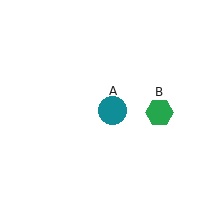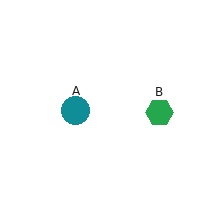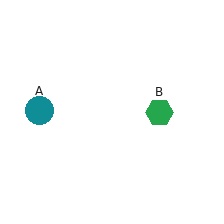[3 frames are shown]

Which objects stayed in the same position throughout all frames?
Green hexagon (object B) remained stationary.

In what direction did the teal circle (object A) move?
The teal circle (object A) moved left.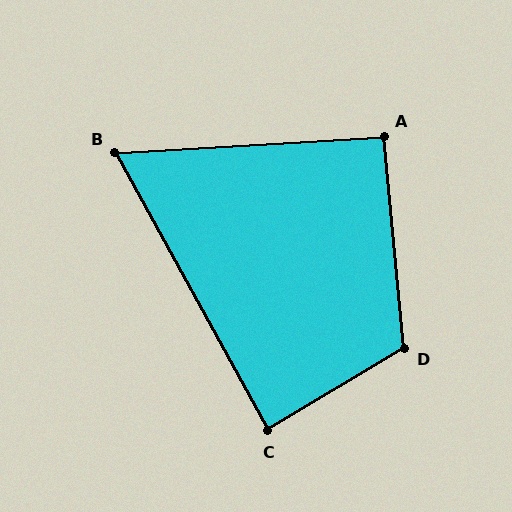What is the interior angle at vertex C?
Approximately 88 degrees (approximately right).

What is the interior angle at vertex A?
Approximately 92 degrees (approximately right).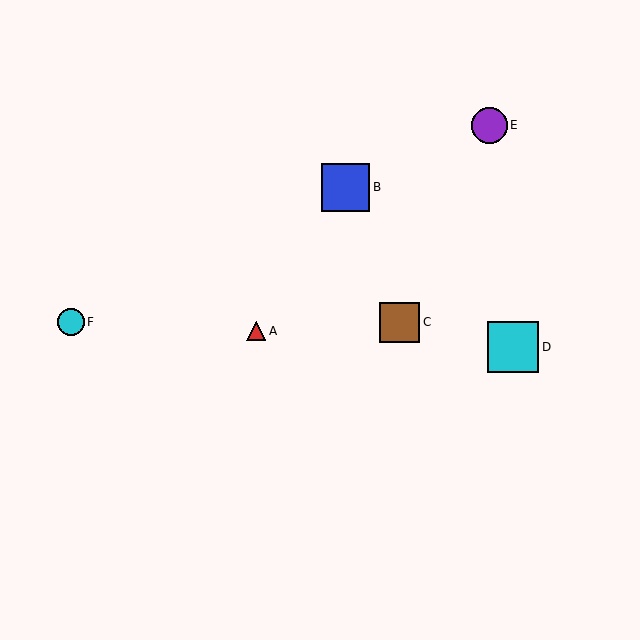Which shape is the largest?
The cyan square (labeled D) is the largest.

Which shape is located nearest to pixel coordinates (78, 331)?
The cyan circle (labeled F) at (71, 322) is nearest to that location.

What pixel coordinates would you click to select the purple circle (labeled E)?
Click at (490, 125) to select the purple circle E.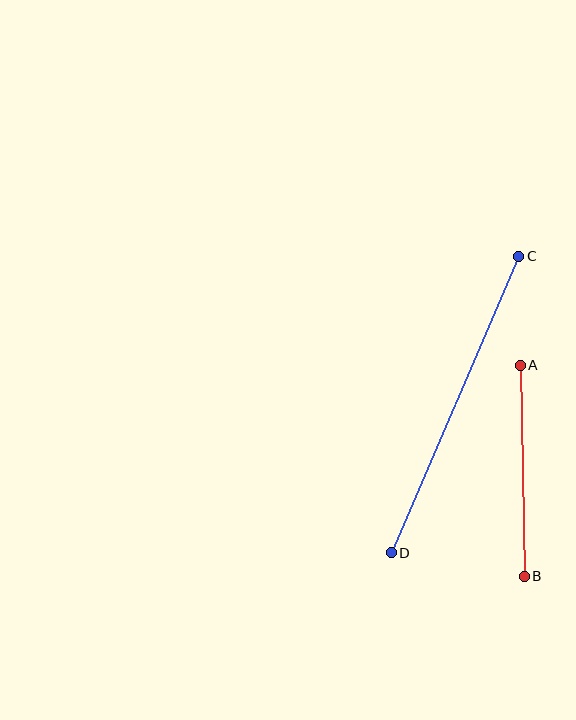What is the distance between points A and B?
The distance is approximately 211 pixels.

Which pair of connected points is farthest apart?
Points C and D are farthest apart.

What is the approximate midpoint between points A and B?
The midpoint is at approximately (522, 471) pixels.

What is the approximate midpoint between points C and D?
The midpoint is at approximately (455, 405) pixels.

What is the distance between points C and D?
The distance is approximately 323 pixels.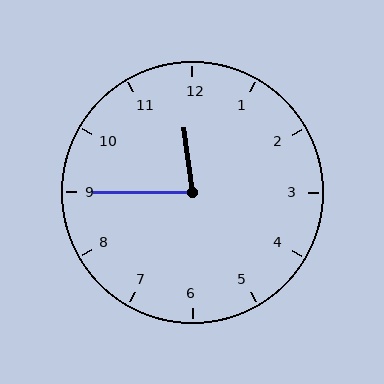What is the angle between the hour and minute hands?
Approximately 82 degrees.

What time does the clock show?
11:45.